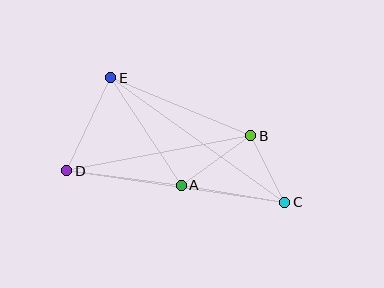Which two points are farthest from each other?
Points C and D are farthest from each other.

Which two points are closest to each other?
Points B and C are closest to each other.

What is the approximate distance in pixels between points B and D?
The distance between B and D is approximately 187 pixels.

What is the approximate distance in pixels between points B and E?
The distance between B and E is approximately 152 pixels.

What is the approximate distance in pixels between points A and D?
The distance between A and D is approximately 115 pixels.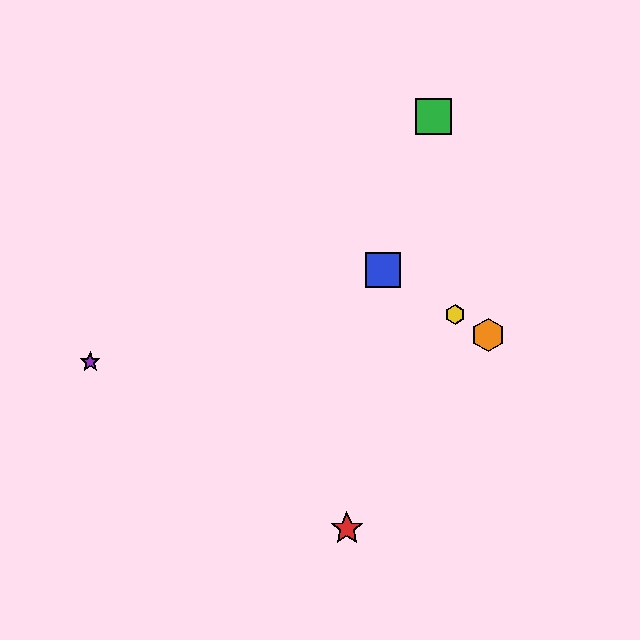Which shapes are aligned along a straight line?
The blue square, the yellow hexagon, the orange hexagon are aligned along a straight line.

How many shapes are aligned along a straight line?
3 shapes (the blue square, the yellow hexagon, the orange hexagon) are aligned along a straight line.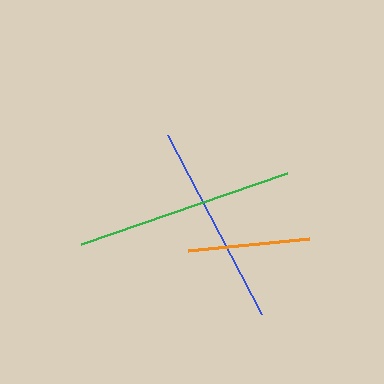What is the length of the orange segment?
The orange segment is approximately 122 pixels long.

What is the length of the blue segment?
The blue segment is approximately 202 pixels long.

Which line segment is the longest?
The green line is the longest at approximately 218 pixels.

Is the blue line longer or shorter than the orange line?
The blue line is longer than the orange line.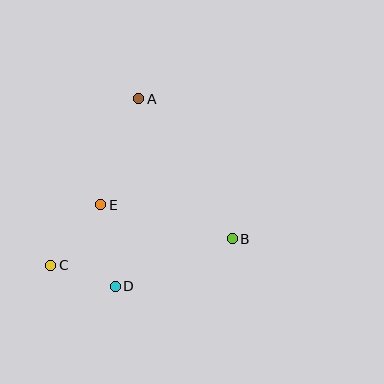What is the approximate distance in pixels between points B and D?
The distance between B and D is approximately 126 pixels.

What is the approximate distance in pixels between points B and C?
The distance between B and C is approximately 183 pixels.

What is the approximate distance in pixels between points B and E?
The distance between B and E is approximately 136 pixels.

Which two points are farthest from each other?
Points A and D are farthest from each other.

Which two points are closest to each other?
Points C and D are closest to each other.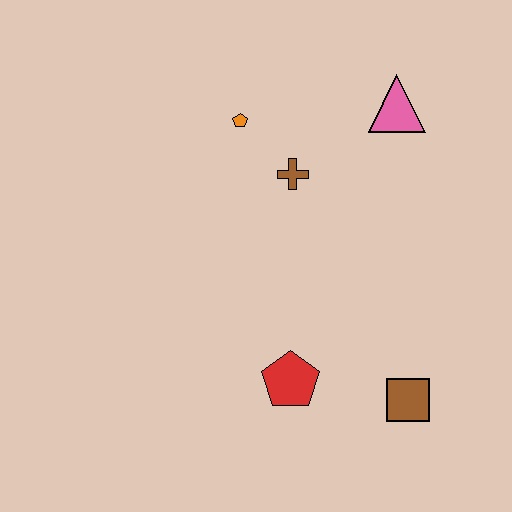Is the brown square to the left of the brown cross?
No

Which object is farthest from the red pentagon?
The pink triangle is farthest from the red pentagon.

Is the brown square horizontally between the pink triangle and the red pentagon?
No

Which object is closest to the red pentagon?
The brown square is closest to the red pentagon.